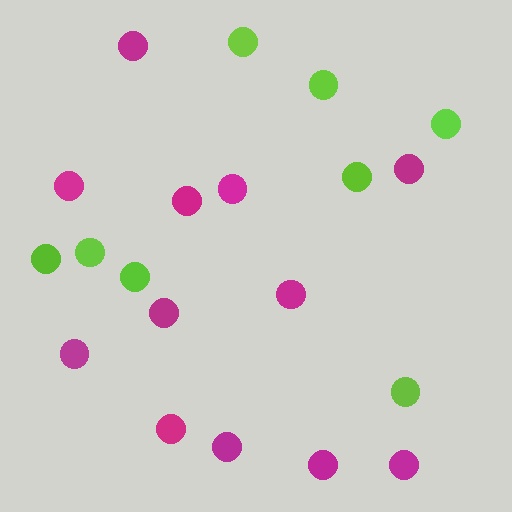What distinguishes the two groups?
There are 2 groups: one group of magenta circles (12) and one group of lime circles (8).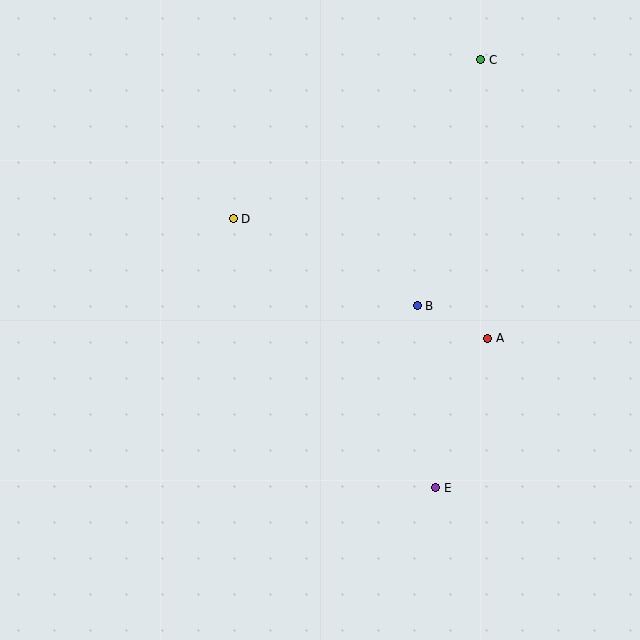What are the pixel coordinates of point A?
Point A is at (488, 338).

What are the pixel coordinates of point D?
Point D is at (233, 219).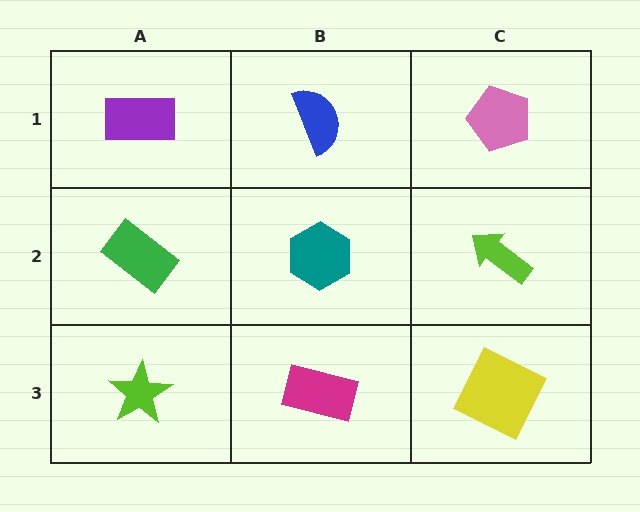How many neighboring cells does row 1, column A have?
2.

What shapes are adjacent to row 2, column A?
A purple rectangle (row 1, column A), a lime star (row 3, column A), a teal hexagon (row 2, column B).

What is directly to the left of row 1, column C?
A blue semicircle.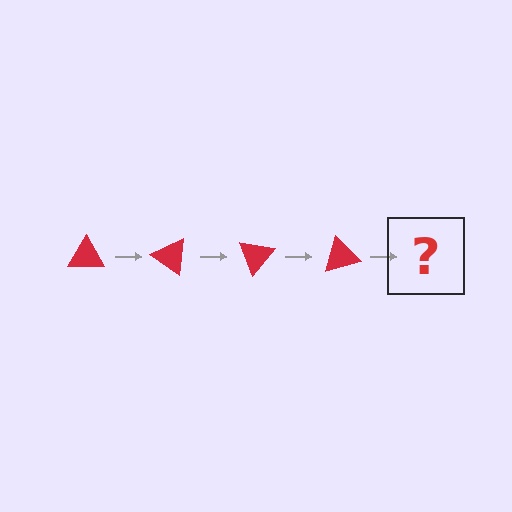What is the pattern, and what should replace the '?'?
The pattern is that the triangle rotates 35 degrees each step. The '?' should be a red triangle rotated 140 degrees.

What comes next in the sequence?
The next element should be a red triangle rotated 140 degrees.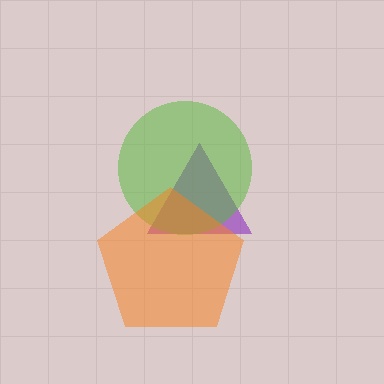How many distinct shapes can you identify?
There are 3 distinct shapes: a purple triangle, a lime circle, an orange pentagon.